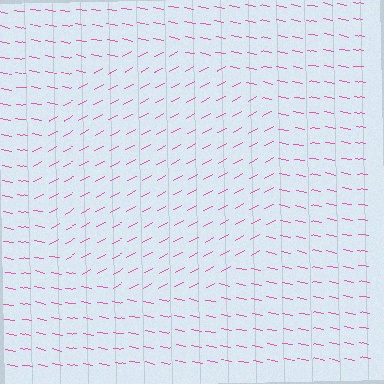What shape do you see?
I see a circle.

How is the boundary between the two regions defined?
The boundary is defined purely by a change in line orientation (approximately 39 degrees difference). All lines are the same color and thickness.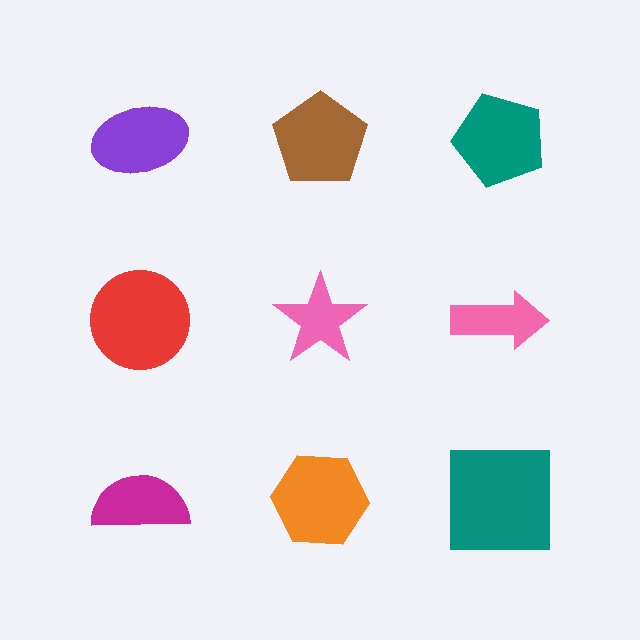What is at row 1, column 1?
A purple ellipse.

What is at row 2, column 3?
A pink arrow.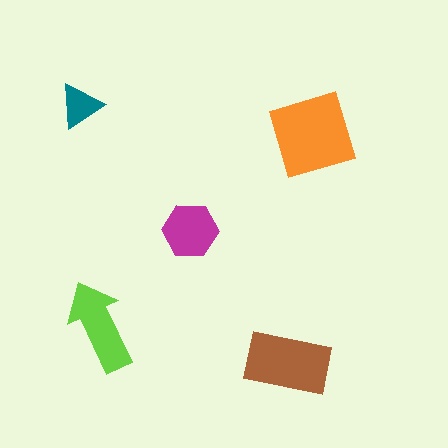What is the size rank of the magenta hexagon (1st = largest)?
4th.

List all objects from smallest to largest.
The teal triangle, the magenta hexagon, the lime arrow, the brown rectangle, the orange diamond.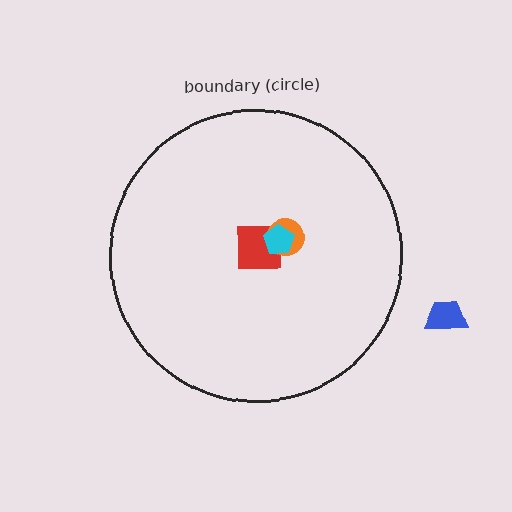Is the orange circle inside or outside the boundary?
Inside.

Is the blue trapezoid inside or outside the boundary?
Outside.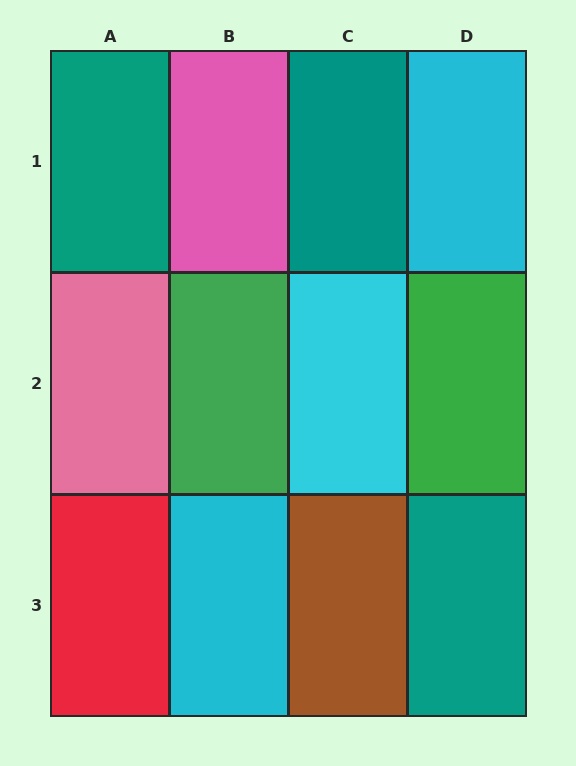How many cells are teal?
3 cells are teal.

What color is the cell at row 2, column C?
Cyan.